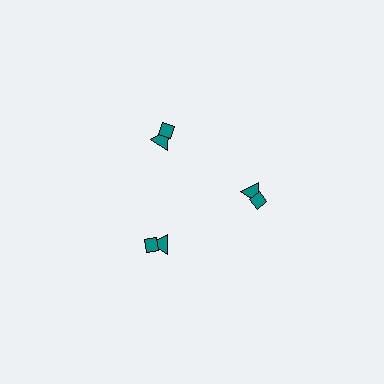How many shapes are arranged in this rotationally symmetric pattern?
There are 6 shapes, arranged in 3 groups of 2.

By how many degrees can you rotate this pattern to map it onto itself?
The pattern maps onto itself every 120 degrees of rotation.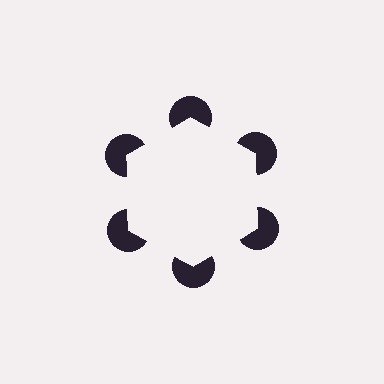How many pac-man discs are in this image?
There are 6 — one at each vertex of the illusory hexagon.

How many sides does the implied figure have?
6 sides.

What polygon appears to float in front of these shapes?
An illusory hexagon — its edges are inferred from the aligned wedge cuts in the pac-man discs, not physically drawn.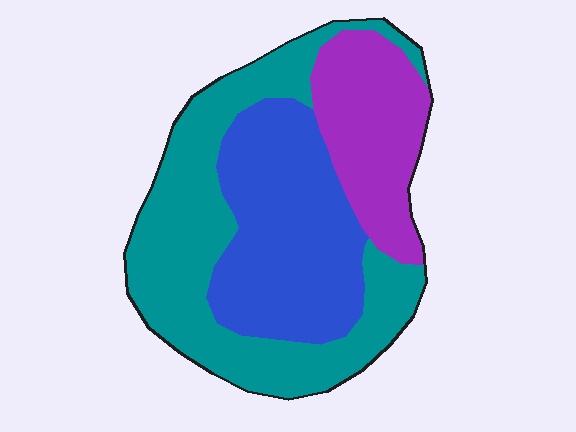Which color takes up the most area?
Teal, at roughly 45%.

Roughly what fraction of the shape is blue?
Blue covers around 35% of the shape.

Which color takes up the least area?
Purple, at roughly 20%.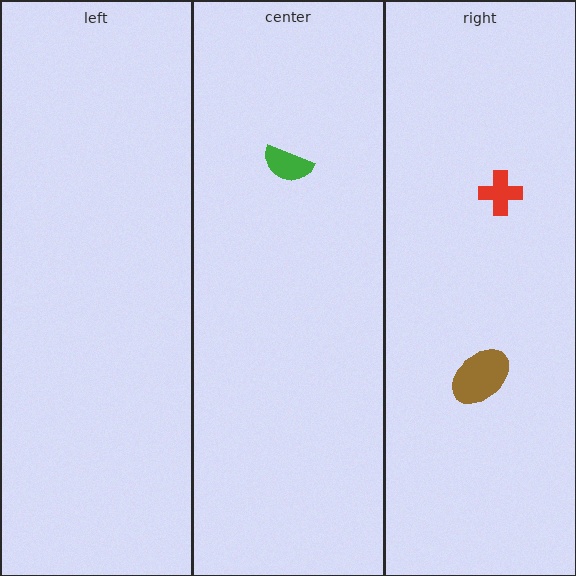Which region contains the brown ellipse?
The right region.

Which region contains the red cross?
The right region.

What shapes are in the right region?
The brown ellipse, the red cross.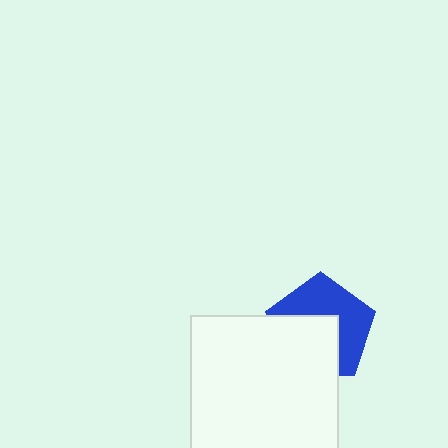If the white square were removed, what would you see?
You would see the complete blue pentagon.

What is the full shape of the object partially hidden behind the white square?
The partially hidden object is a blue pentagon.